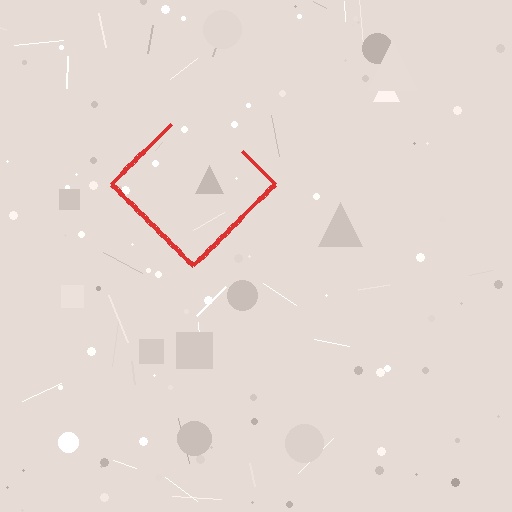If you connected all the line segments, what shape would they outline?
They would outline a diamond.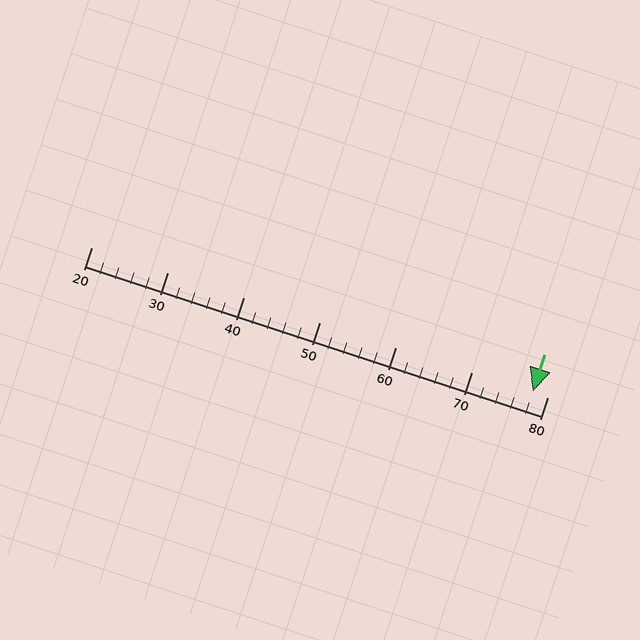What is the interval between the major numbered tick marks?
The major tick marks are spaced 10 units apart.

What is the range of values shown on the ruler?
The ruler shows values from 20 to 80.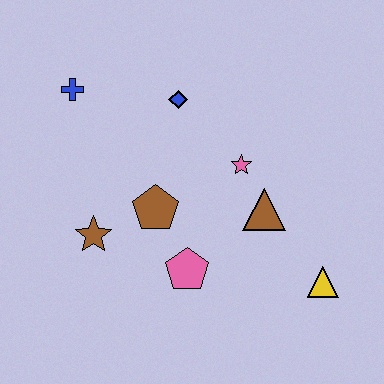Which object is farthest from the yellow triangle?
The blue cross is farthest from the yellow triangle.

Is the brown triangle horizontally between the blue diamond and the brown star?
No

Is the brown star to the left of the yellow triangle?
Yes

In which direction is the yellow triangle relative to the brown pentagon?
The yellow triangle is to the right of the brown pentagon.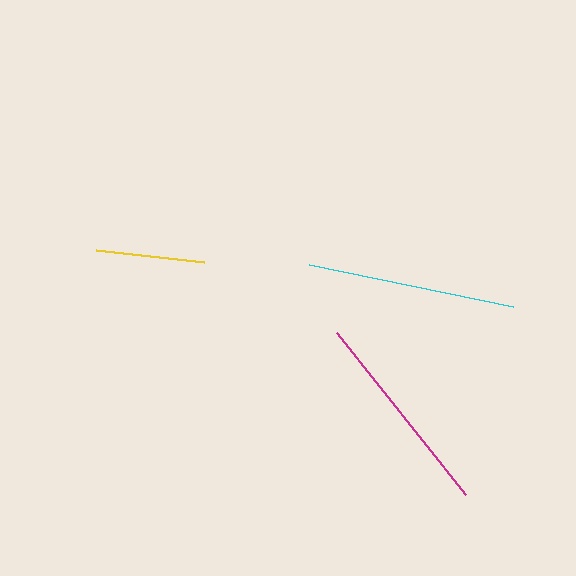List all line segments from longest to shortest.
From longest to shortest: cyan, magenta, yellow.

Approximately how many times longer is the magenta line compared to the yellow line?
The magenta line is approximately 1.9 times the length of the yellow line.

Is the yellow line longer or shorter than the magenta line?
The magenta line is longer than the yellow line.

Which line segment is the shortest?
The yellow line is the shortest at approximately 109 pixels.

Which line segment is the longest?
The cyan line is the longest at approximately 208 pixels.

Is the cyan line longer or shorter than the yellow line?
The cyan line is longer than the yellow line.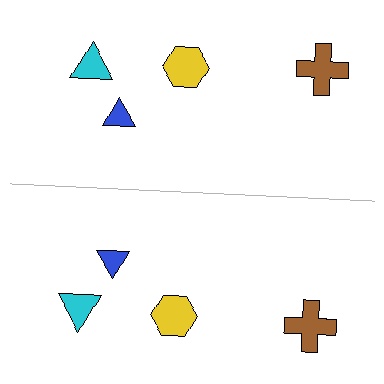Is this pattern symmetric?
Yes, this pattern has bilateral (reflection) symmetry.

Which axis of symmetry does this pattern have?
The pattern has a horizontal axis of symmetry running through the center of the image.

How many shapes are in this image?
There are 8 shapes in this image.